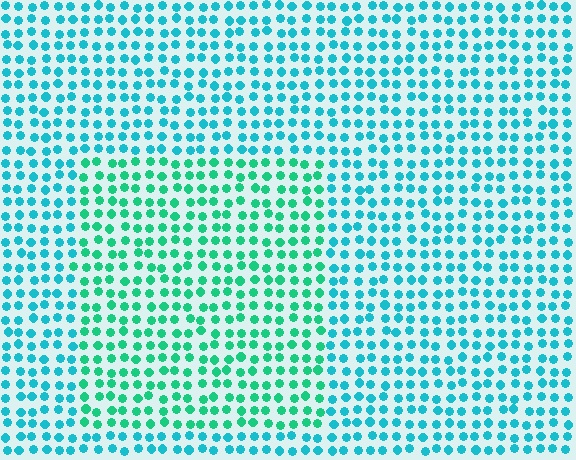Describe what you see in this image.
The image is filled with small cyan elements in a uniform arrangement. A rectangle-shaped region is visible where the elements are tinted to a slightly different hue, forming a subtle color boundary.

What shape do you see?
I see a rectangle.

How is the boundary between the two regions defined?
The boundary is defined purely by a slight shift in hue (about 30 degrees). Spacing, size, and orientation are identical on both sides.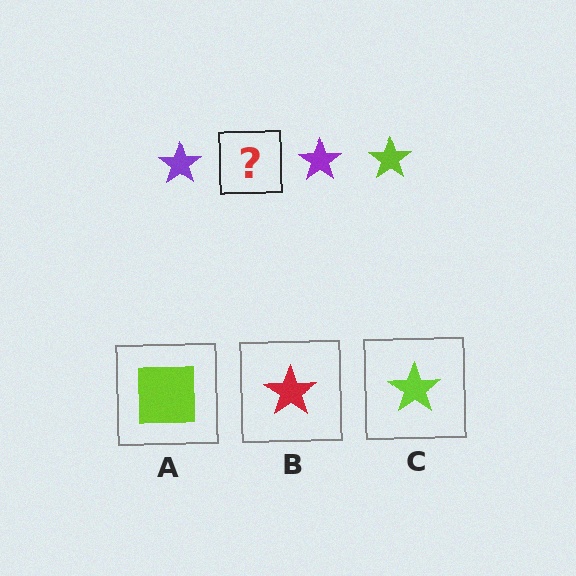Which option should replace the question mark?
Option C.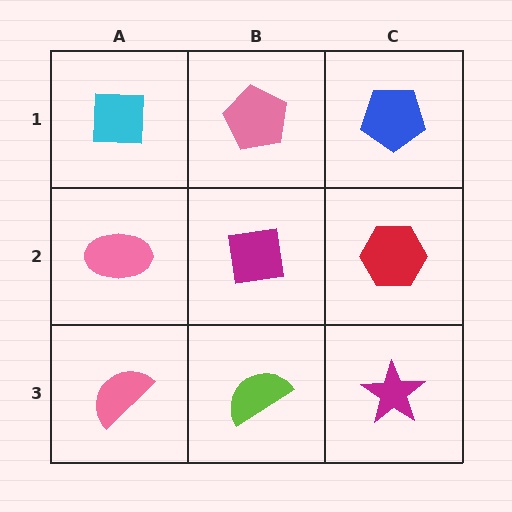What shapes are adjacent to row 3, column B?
A magenta square (row 2, column B), a pink semicircle (row 3, column A), a magenta star (row 3, column C).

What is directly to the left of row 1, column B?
A cyan square.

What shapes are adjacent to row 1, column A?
A pink ellipse (row 2, column A), a pink pentagon (row 1, column B).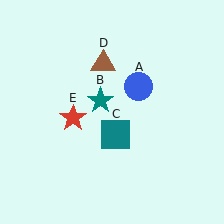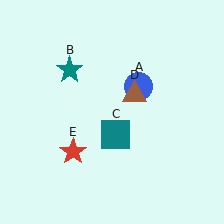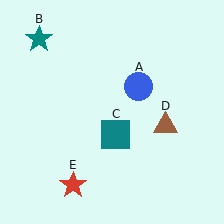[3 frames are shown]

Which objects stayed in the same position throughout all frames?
Blue circle (object A) and teal square (object C) remained stationary.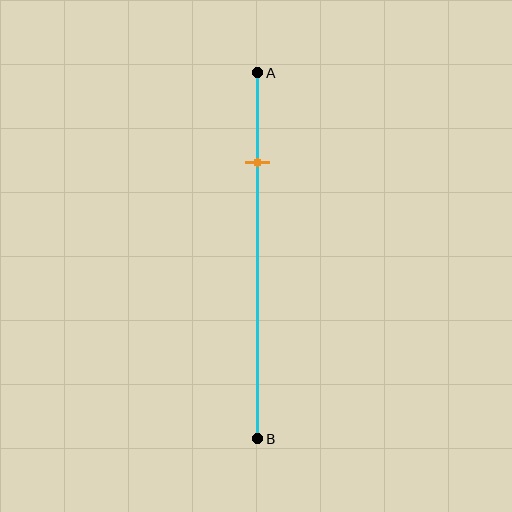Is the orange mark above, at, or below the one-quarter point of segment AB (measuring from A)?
The orange mark is approximately at the one-quarter point of segment AB.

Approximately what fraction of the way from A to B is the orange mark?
The orange mark is approximately 25% of the way from A to B.